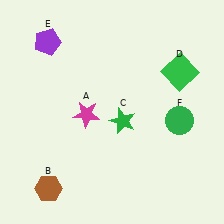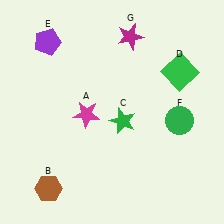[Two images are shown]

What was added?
A magenta star (G) was added in Image 2.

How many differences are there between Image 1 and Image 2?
There is 1 difference between the two images.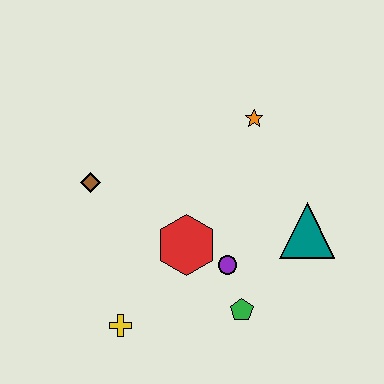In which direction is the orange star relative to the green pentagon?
The orange star is above the green pentagon.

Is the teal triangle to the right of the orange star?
Yes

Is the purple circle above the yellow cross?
Yes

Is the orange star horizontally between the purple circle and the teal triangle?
Yes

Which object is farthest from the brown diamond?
The teal triangle is farthest from the brown diamond.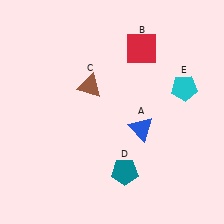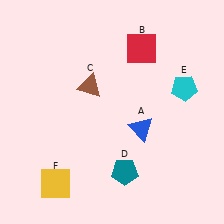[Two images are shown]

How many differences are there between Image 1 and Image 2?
There is 1 difference between the two images.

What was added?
A yellow square (F) was added in Image 2.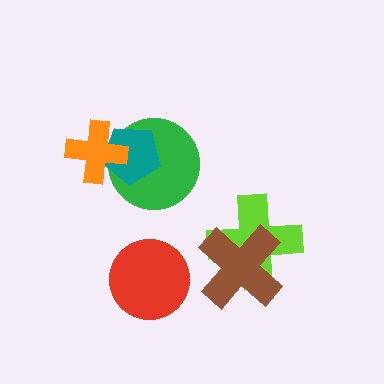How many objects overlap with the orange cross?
2 objects overlap with the orange cross.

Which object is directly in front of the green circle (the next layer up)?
The teal pentagon is directly in front of the green circle.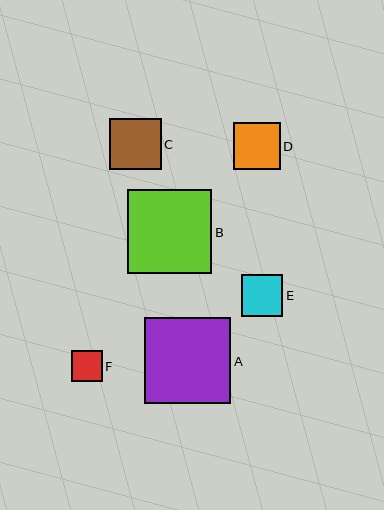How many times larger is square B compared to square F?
Square B is approximately 2.7 times the size of square F.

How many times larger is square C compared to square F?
Square C is approximately 1.7 times the size of square F.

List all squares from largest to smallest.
From largest to smallest: A, B, C, D, E, F.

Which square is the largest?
Square A is the largest with a size of approximately 86 pixels.